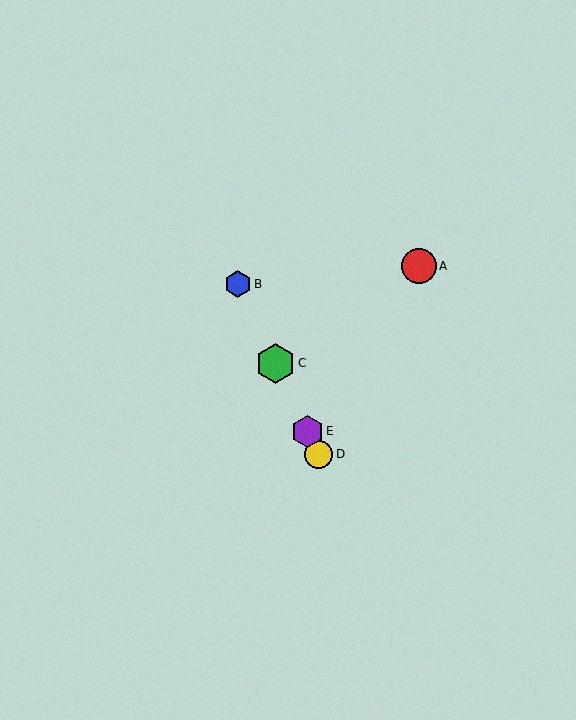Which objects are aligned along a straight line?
Objects B, C, D, E are aligned along a straight line.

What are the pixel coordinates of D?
Object D is at (318, 454).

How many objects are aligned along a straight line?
4 objects (B, C, D, E) are aligned along a straight line.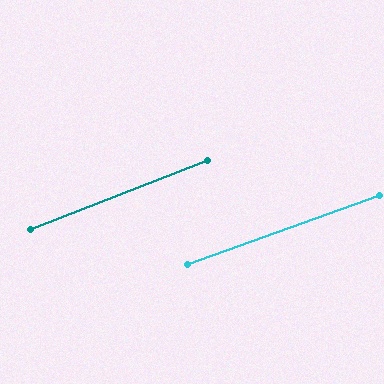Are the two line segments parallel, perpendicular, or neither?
Parallel — their directions differ by only 1.4°.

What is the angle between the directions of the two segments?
Approximately 1 degree.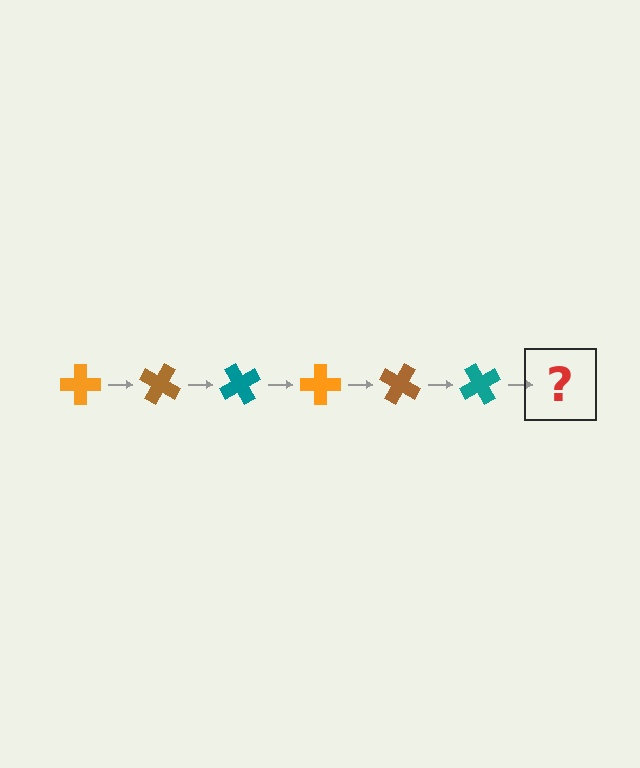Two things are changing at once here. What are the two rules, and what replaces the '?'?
The two rules are that it rotates 30 degrees each step and the color cycles through orange, brown, and teal. The '?' should be an orange cross, rotated 180 degrees from the start.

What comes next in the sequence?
The next element should be an orange cross, rotated 180 degrees from the start.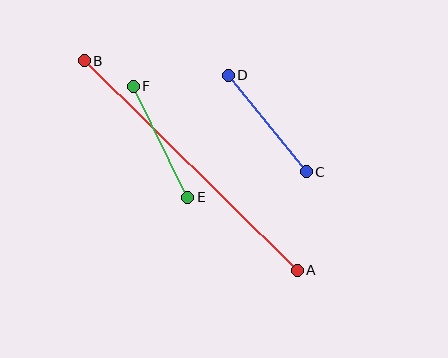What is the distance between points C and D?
The distance is approximately 124 pixels.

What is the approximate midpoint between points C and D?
The midpoint is at approximately (267, 123) pixels.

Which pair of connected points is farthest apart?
Points A and B are farthest apart.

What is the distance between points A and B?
The distance is approximately 299 pixels.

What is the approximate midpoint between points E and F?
The midpoint is at approximately (160, 142) pixels.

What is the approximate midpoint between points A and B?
The midpoint is at approximately (191, 166) pixels.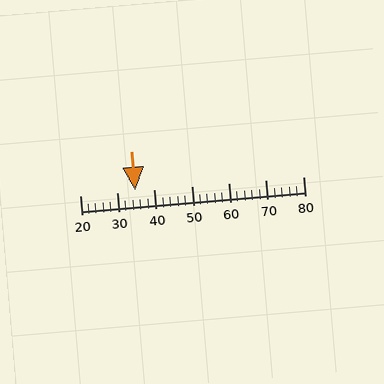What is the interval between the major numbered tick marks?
The major tick marks are spaced 10 units apart.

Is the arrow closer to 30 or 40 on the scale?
The arrow is closer to 30.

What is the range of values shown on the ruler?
The ruler shows values from 20 to 80.